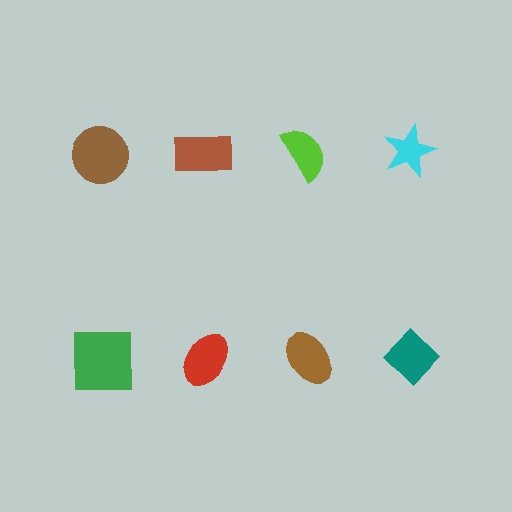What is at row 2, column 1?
A green square.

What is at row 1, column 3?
A lime semicircle.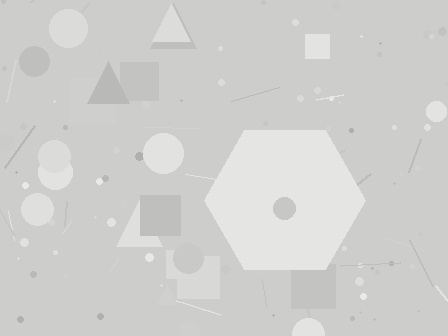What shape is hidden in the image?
A hexagon is hidden in the image.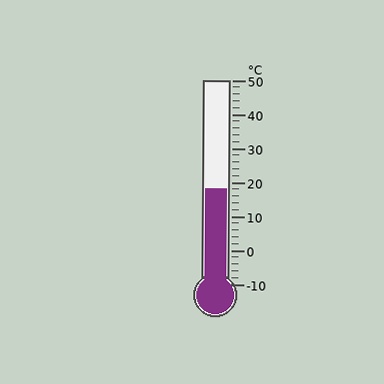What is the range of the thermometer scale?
The thermometer scale ranges from -10°C to 50°C.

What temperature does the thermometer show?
The thermometer shows approximately 18°C.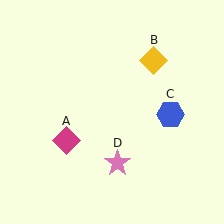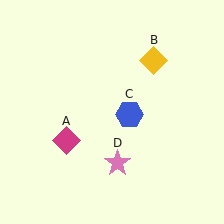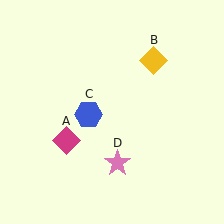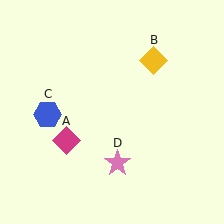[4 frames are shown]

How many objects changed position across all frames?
1 object changed position: blue hexagon (object C).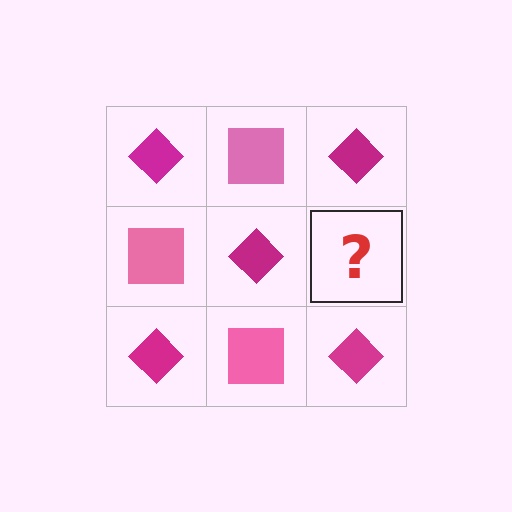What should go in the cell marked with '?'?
The missing cell should contain a pink square.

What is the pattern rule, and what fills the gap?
The rule is that it alternates magenta diamond and pink square in a checkerboard pattern. The gap should be filled with a pink square.